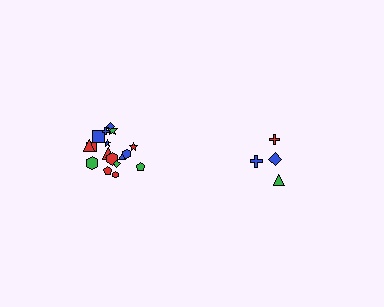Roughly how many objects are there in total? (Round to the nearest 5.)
Roughly 20 objects in total.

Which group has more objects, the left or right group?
The left group.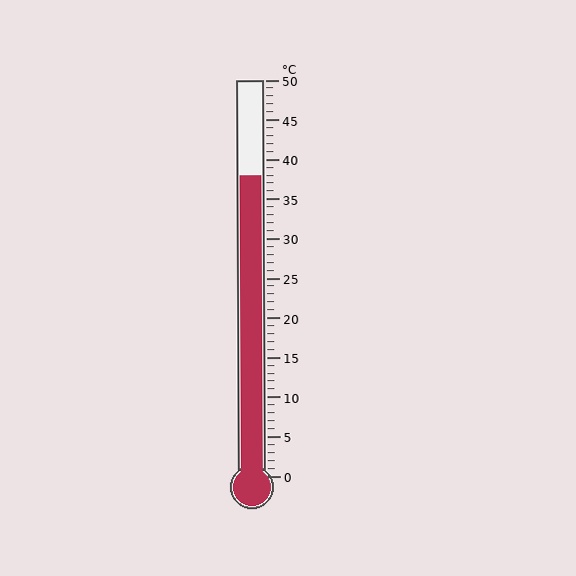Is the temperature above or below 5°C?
The temperature is above 5°C.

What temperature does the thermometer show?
The thermometer shows approximately 38°C.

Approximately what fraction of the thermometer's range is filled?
The thermometer is filled to approximately 75% of its range.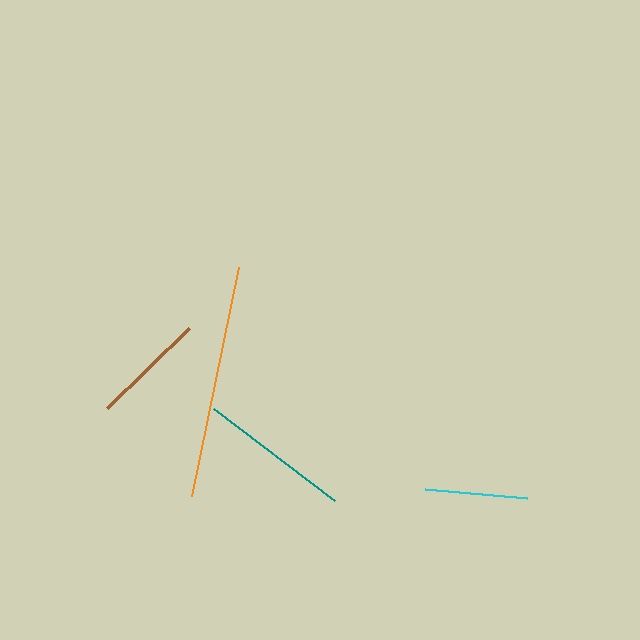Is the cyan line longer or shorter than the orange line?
The orange line is longer than the cyan line.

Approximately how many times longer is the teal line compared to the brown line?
The teal line is approximately 1.3 times the length of the brown line.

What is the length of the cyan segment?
The cyan segment is approximately 102 pixels long.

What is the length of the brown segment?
The brown segment is approximately 115 pixels long.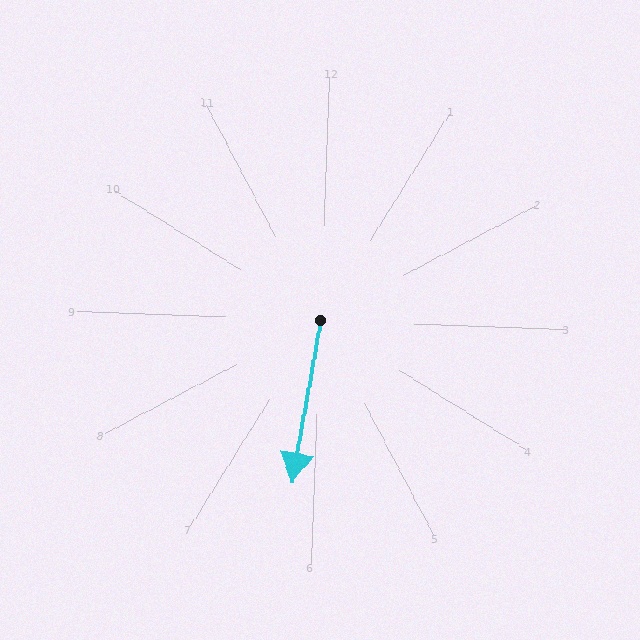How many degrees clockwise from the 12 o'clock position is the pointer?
Approximately 188 degrees.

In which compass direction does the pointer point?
South.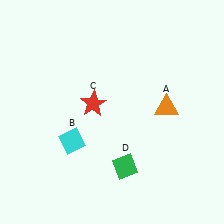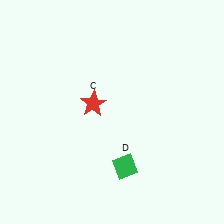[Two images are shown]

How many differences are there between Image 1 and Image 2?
There are 2 differences between the two images.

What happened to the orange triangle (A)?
The orange triangle (A) was removed in Image 2. It was in the top-right area of Image 1.